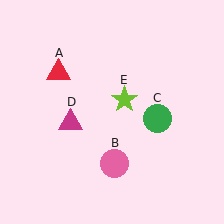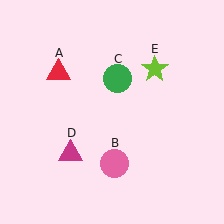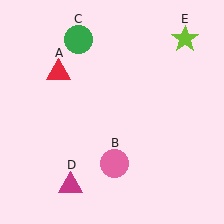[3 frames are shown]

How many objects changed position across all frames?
3 objects changed position: green circle (object C), magenta triangle (object D), lime star (object E).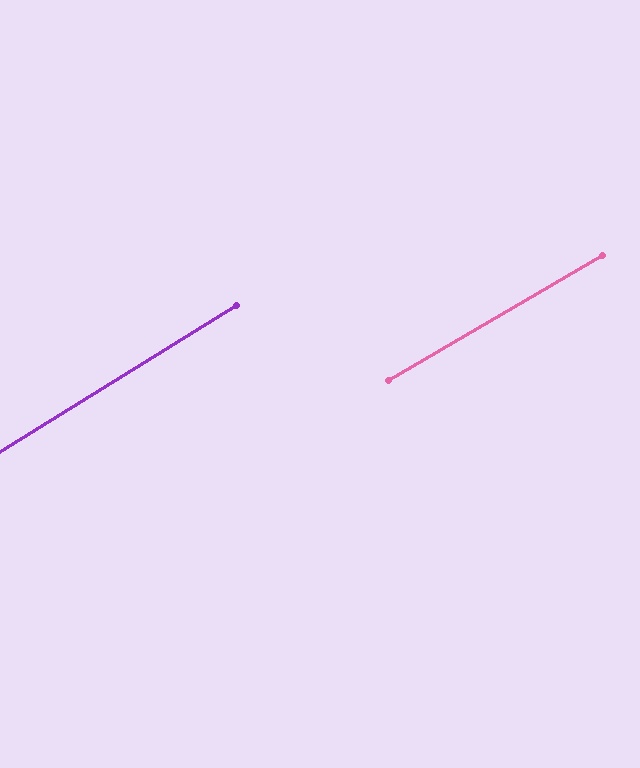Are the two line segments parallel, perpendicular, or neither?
Parallel — their directions differ by only 1.5°.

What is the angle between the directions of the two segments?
Approximately 2 degrees.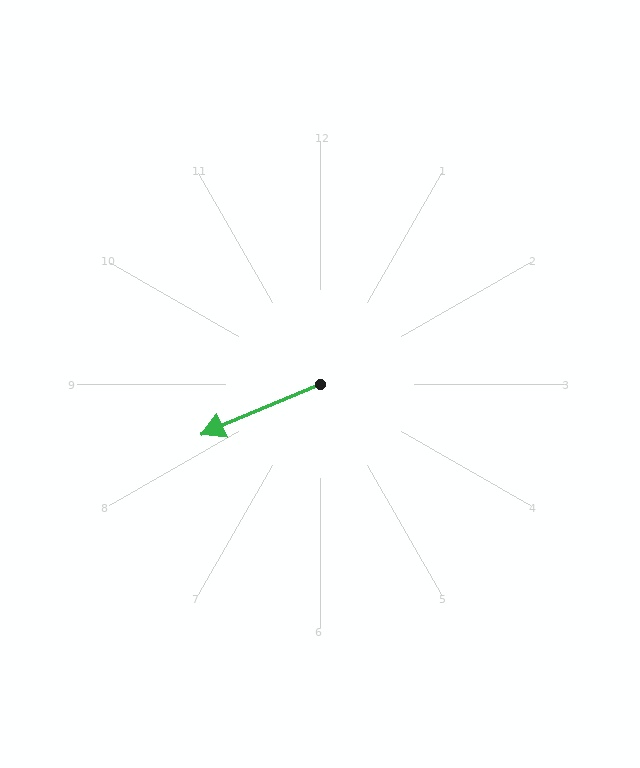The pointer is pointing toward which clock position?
Roughly 8 o'clock.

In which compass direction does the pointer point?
Southwest.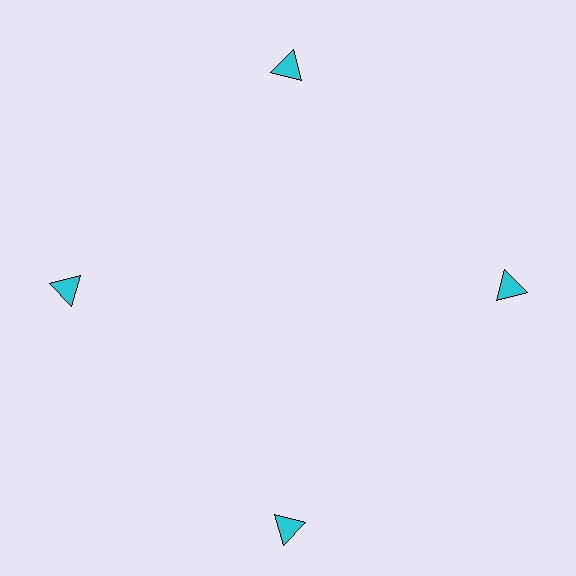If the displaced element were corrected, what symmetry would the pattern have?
It would have 4-fold rotational symmetry — the pattern would map onto itself every 90 degrees.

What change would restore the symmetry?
The symmetry would be restored by moving it inward, back onto the ring so that all 4 triangles sit at equal angles and equal distance from the center.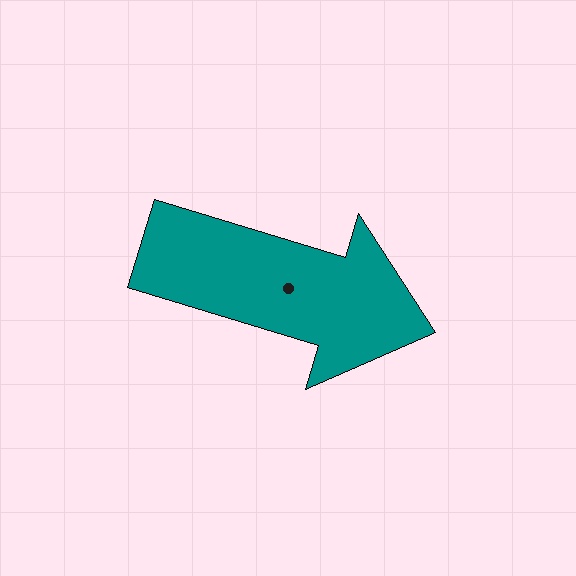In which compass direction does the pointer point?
East.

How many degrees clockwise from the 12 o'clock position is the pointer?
Approximately 107 degrees.